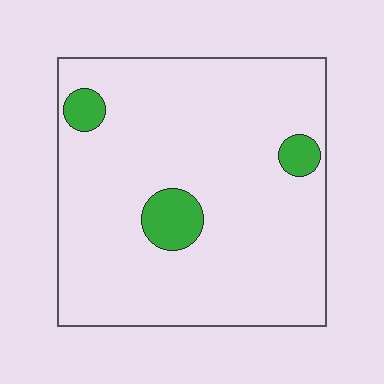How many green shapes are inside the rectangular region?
3.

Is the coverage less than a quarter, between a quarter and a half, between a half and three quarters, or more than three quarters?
Less than a quarter.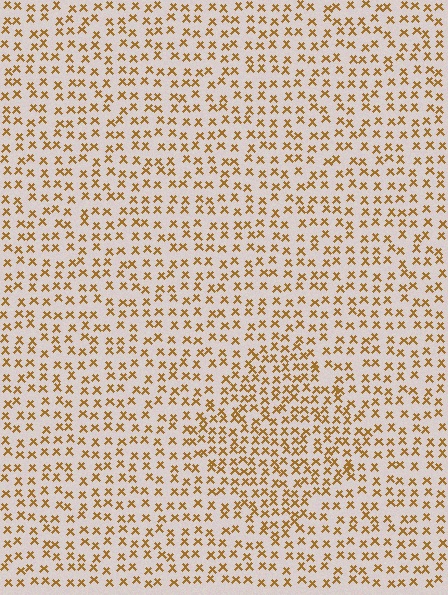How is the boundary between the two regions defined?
The boundary is defined by a change in element density (approximately 1.5x ratio). All elements are the same color, size, and shape.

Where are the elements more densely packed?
The elements are more densely packed inside the diamond boundary.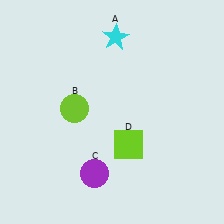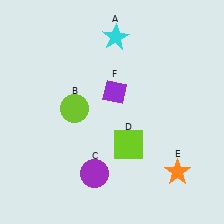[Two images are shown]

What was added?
An orange star (E), a purple diamond (F) were added in Image 2.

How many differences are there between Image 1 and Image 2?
There are 2 differences between the two images.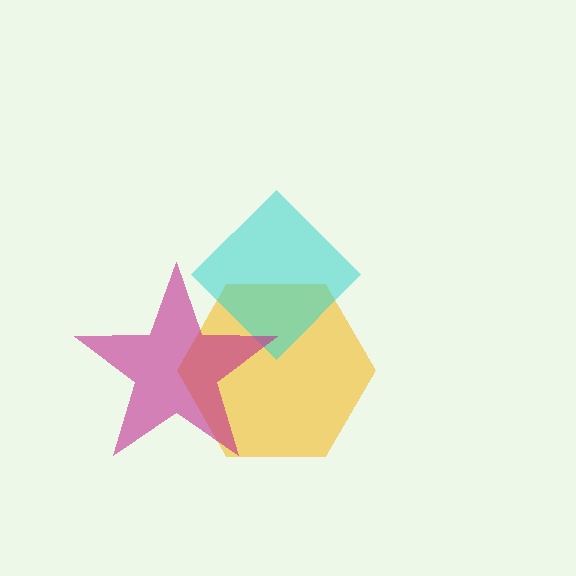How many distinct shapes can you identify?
There are 3 distinct shapes: a yellow hexagon, a cyan diamond, a magenta star.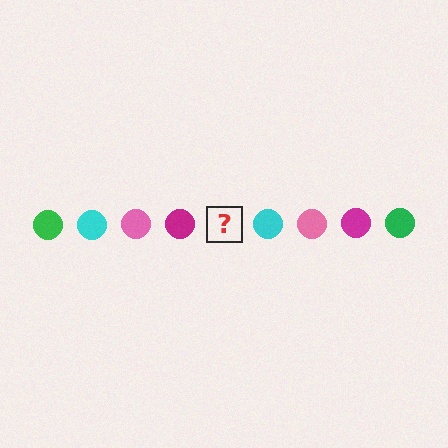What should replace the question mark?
The question mark should be replaced with a green circle.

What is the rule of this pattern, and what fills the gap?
The rule is that the pattern cycles through green, cyan, pink, magenta circles. The gap should be filled with a green circle.